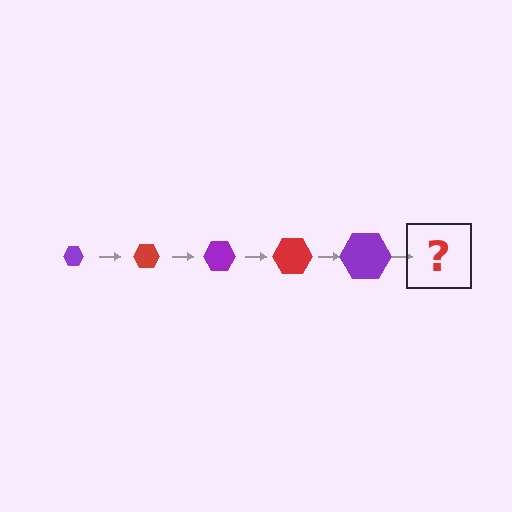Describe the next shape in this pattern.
It should be a red hexagon, larger than the previous one.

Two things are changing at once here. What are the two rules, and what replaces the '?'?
The two rules are that the hexagon grows larger each step and the color cycles through purple and red. The '?' should be a red hexagon, larger than the previous one.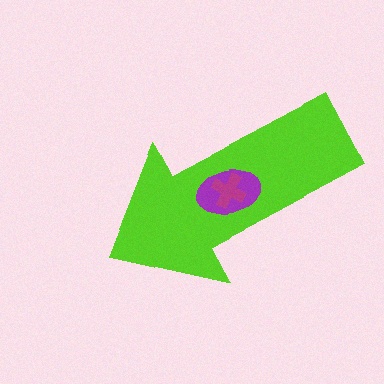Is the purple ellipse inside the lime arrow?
Yes.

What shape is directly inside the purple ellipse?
The magenta cross.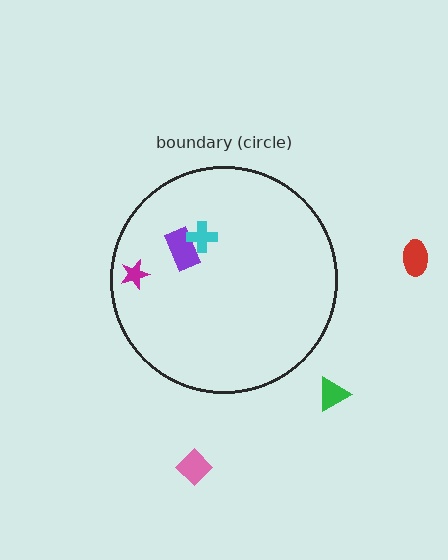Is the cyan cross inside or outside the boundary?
Inside.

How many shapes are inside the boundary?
3 inside, 3 outside.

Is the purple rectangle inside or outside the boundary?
Inside.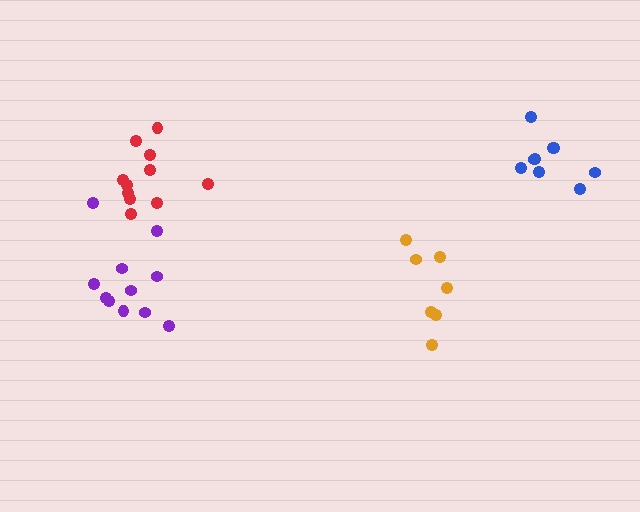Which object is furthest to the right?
The blue cluster is rightmost.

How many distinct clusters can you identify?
There are 4 distinct clusters.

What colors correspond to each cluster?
The clusters are colored: purple, blue, red, orange.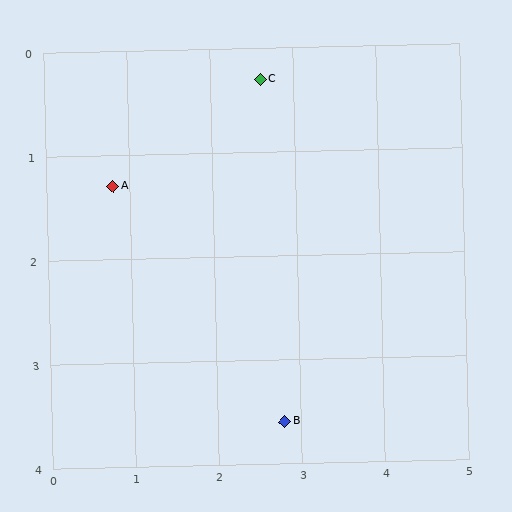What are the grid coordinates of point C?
Point C is at approximately (2.6, 0.3).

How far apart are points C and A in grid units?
Points C and A are about 2.1 grid units apart.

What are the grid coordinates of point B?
Point B is at approximately (2.8, 3.6).